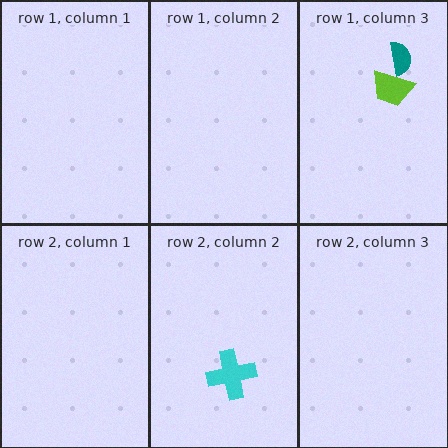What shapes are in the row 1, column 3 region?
The teal semicircle, the lime trapezoid.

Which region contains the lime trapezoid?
The row 1, column 3 region.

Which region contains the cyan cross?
The row 2, column 2 region.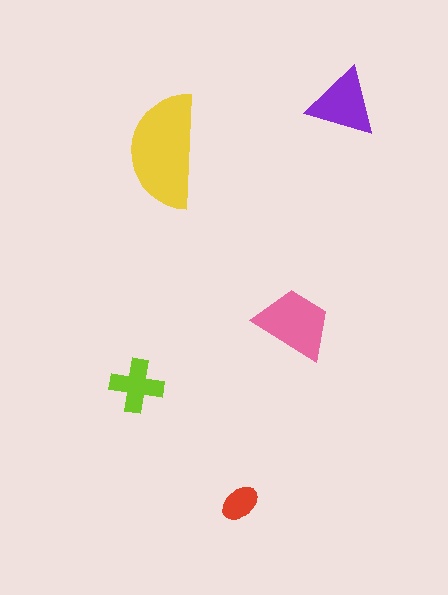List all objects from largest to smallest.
The yellow semicircle, the pink trapezoid, the purple triangle, the lime cross, the red ellipse.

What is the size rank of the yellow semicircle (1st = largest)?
1st.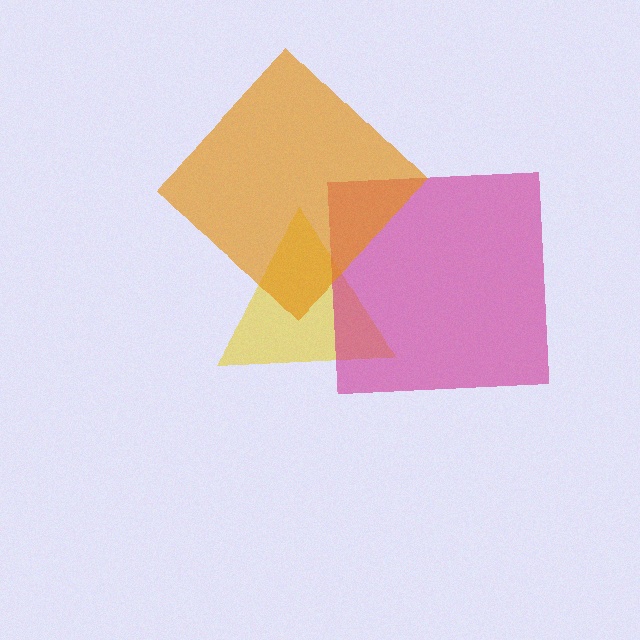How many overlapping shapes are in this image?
There are 3 overlapping shapes in the image.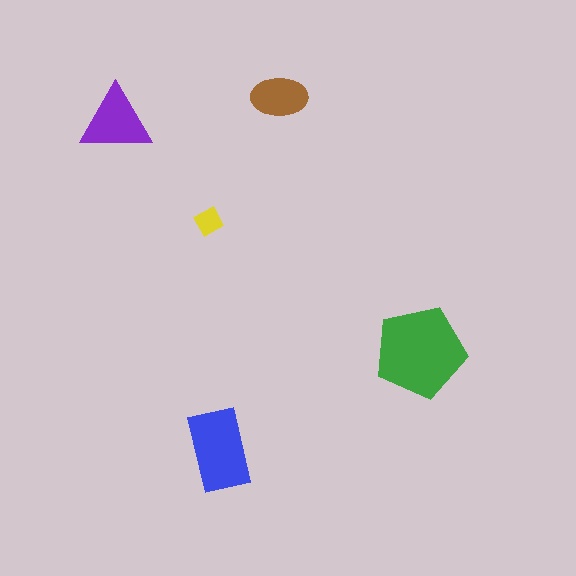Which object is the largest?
The green pentagon.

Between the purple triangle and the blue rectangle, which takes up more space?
The blue rectangle.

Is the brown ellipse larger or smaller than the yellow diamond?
Larger.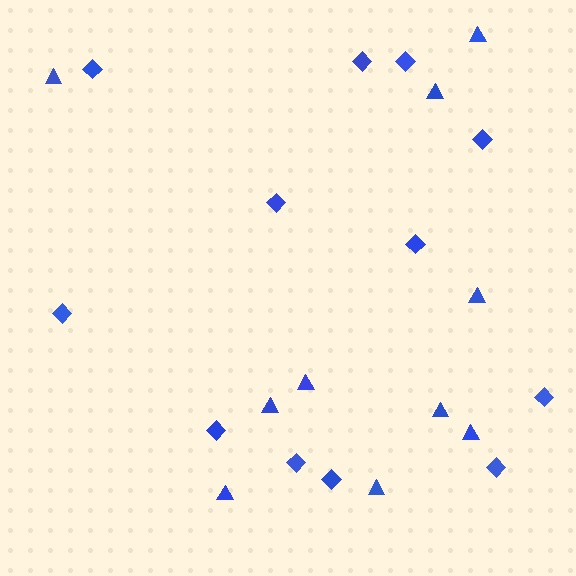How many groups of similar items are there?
There are 2 groups: one group of triangles (10) and one group of diamonds (12).